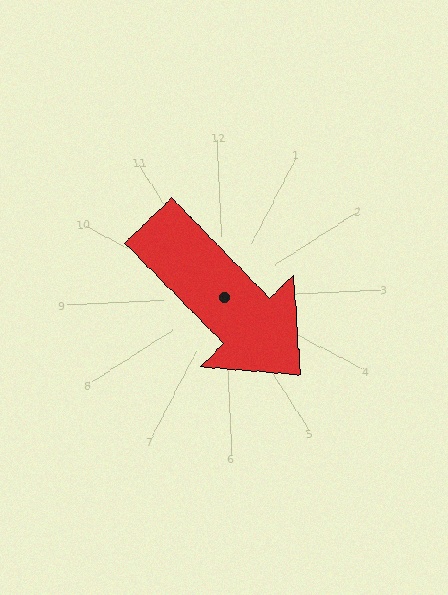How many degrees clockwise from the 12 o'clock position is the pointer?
Approximately 138 degrees.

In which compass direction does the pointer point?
Southeast.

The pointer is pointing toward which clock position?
Roughly 5 o'clock.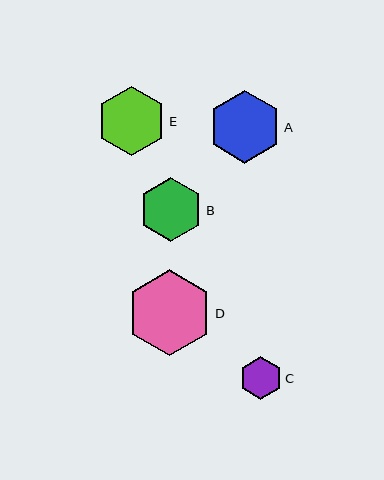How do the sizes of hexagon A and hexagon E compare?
Hexagon A and hexagon E are approximately the same size.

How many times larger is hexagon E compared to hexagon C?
Hexagon E is approximately 1.6 times the size of hexagon C.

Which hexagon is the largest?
Hexagon D is the largest with a size of approximately 86 pixels.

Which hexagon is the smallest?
Hexagon C is the smallest with a size of approximately 42 pixels.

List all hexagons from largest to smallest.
From largest to smallest: D, A, E, B, C.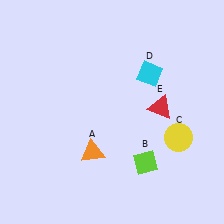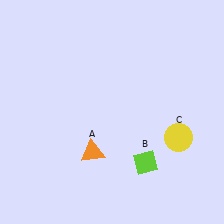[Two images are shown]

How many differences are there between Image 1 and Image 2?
There are 2 differences between the two images.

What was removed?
The red triangle (E), the cyan diamond (D) were removed in Image 2.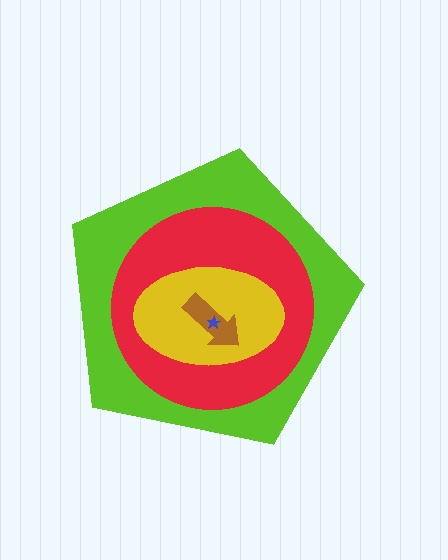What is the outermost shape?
The lime pentagon.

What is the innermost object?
The blue star.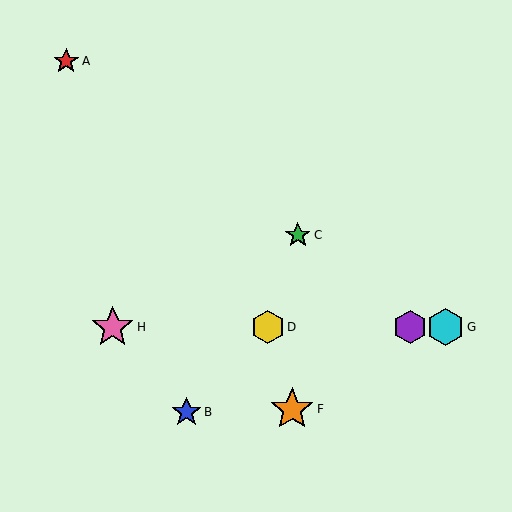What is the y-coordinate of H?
Object H is at y≈327.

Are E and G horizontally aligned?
Yes, both are at y≈327.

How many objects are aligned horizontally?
4 objects (D, E, G, H) are aligned horizontally.